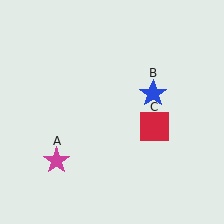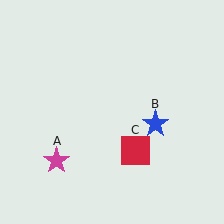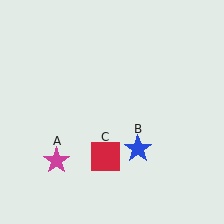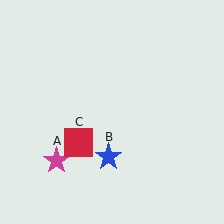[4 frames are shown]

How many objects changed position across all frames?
2 objects changed position: blue star (object B), red square (object C).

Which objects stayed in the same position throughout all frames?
Magenta star (object A) remained stationary.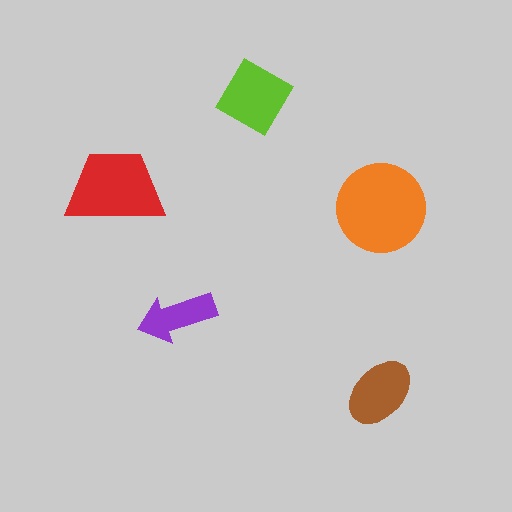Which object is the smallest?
The purple arrow.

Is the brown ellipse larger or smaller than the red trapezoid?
Smaller.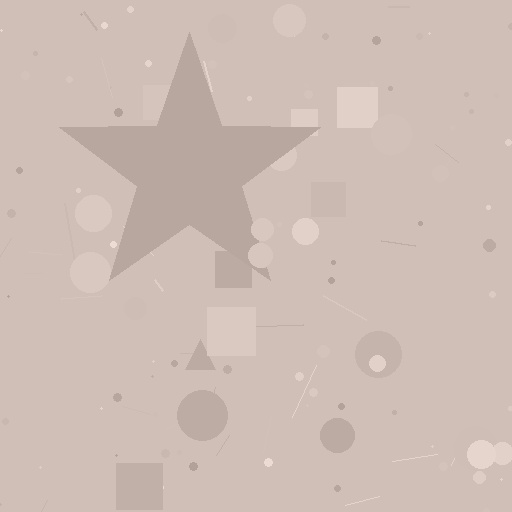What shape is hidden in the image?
A star is hidden in the image.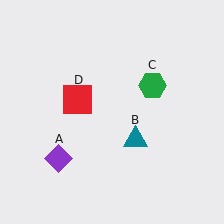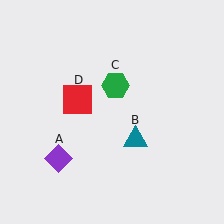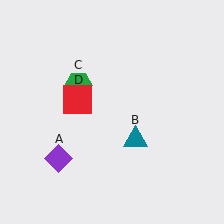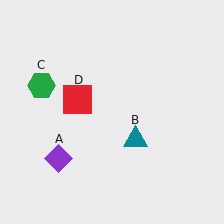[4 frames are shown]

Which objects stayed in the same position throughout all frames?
Purple diamond (object A) and teal triangle (object B) and red square (object D) remained stationary.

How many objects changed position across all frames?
1 object changed position: green hexagon (object C).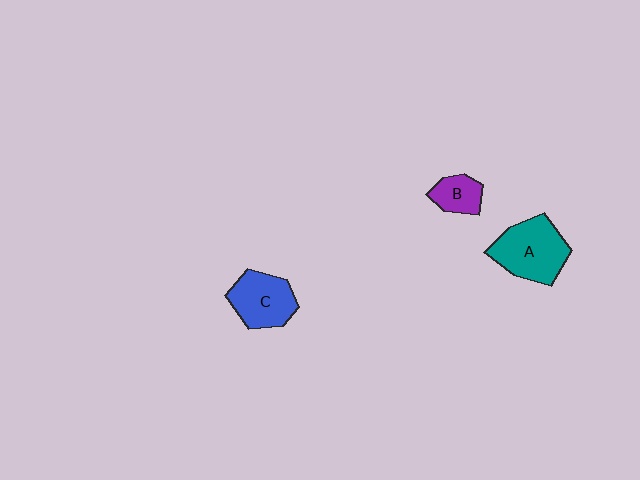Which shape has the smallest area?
Shape B (purple).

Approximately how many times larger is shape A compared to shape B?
Approximately 2.2 times.